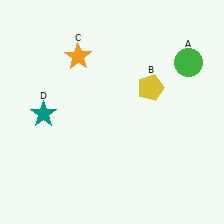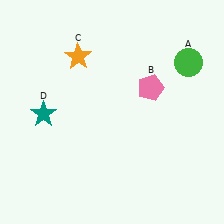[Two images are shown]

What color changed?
The pentagon (B) changed from yellow in Image 1 to pink in Image 2.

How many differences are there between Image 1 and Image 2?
There is 1 difference between the two images.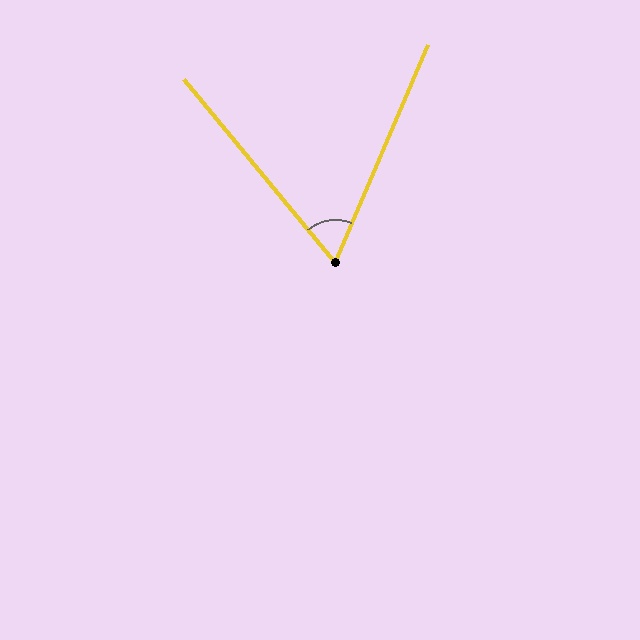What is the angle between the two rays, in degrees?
Approximately 63 degrees.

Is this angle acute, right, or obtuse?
It is acute.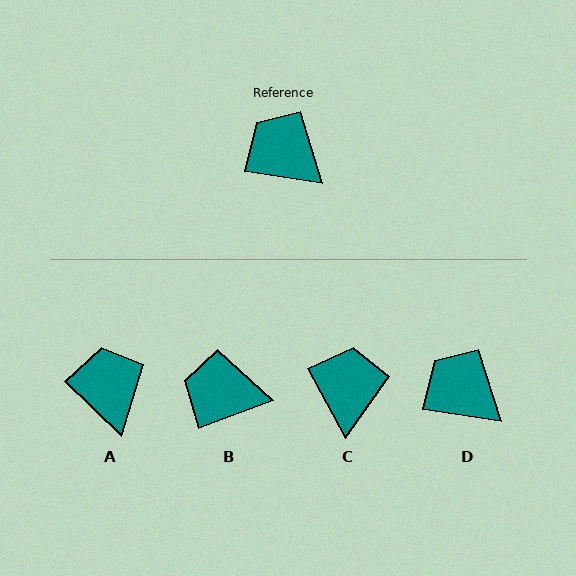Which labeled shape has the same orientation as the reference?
D.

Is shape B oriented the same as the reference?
No, it is off by about 29 degrees.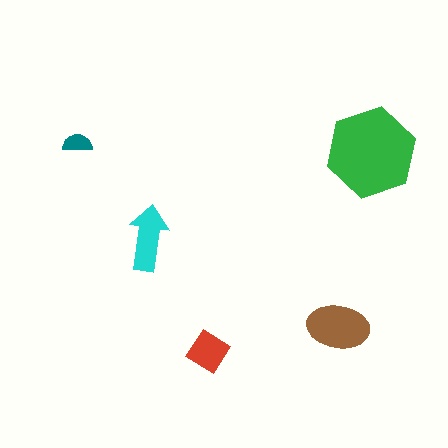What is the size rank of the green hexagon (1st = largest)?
1st.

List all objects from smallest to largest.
The teal semicircle, the red diamond, the cyan arrow, the brown ellipse, the green hexagon.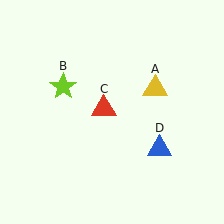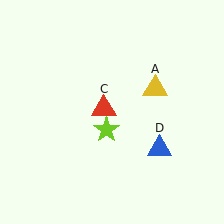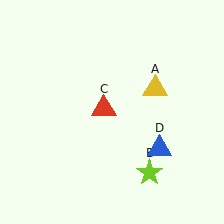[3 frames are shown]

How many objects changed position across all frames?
1 object changed position: lime star (object B).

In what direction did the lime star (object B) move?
The lime star (object B) moved down and to the right.